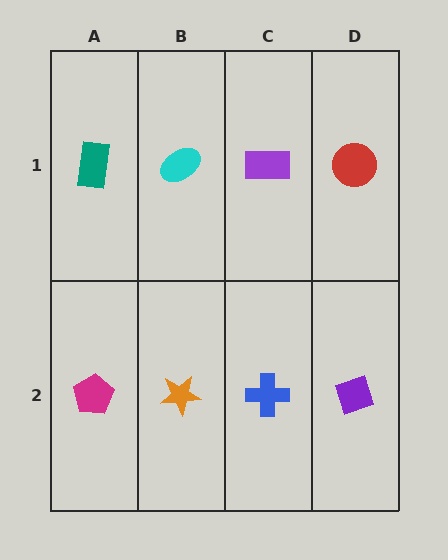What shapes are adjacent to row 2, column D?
A red circle (row 1, column D), a blue cross (row 2, column C).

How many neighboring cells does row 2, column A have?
2.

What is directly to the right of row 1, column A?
A cyan ellipse.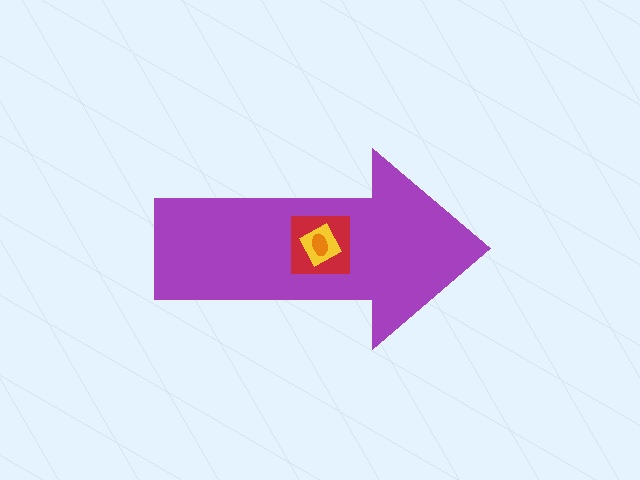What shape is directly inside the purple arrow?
The red square.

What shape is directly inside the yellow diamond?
The orange ellipse.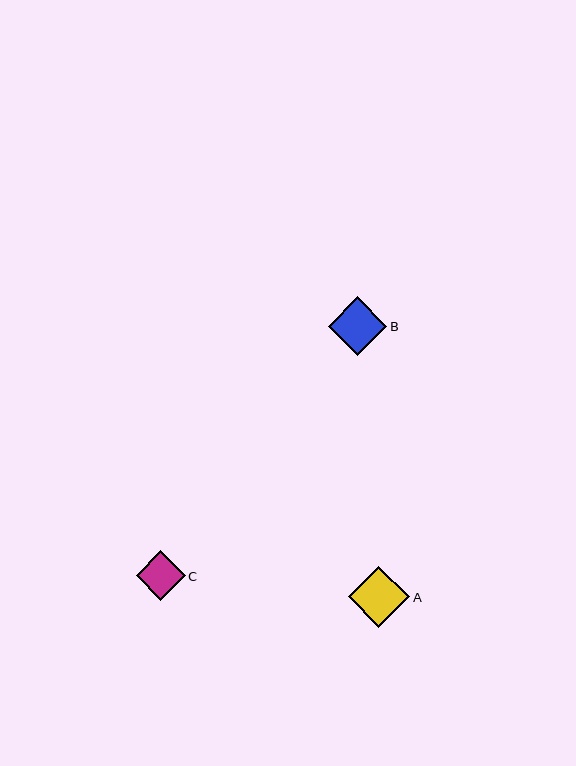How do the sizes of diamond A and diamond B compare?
Diamond A and diamond B are approximately the same size.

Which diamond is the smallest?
Diamond C is the smallest with a size of approximately 49 pixels.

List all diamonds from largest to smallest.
From largest to smallest: A, B, C.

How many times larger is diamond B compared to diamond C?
Diamond B is approximately 1.2 times the size of diamond C.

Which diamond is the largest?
Diamond A is the largest with a size of approximately 61 pixels.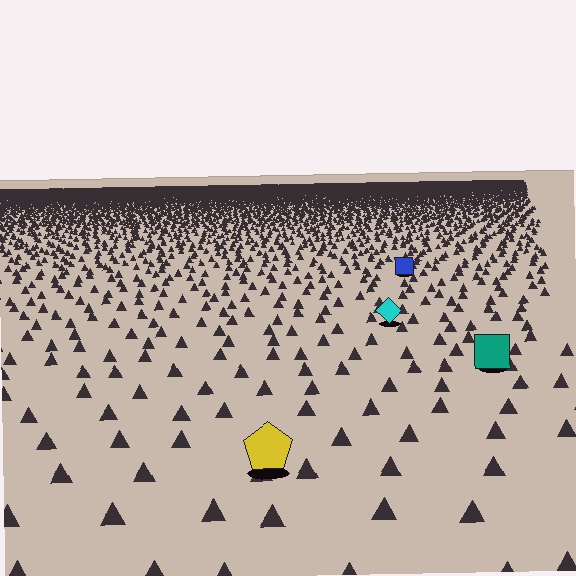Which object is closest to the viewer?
The yellow pentagon is closest. The texture marks near it are larger and more spread out.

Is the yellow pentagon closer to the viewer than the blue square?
Yes. The yellow pentagon is closer — you can tell from the texture gradient: the ground texture is coarser near it.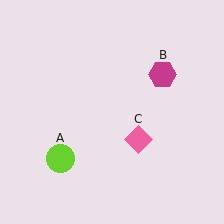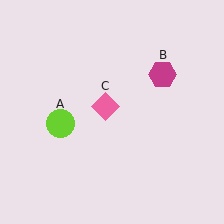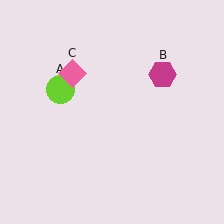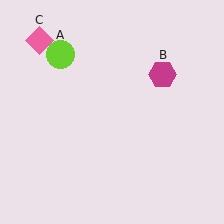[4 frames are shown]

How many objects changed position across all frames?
2 objects changed position: lime circle (object A), pink diamond (object C).